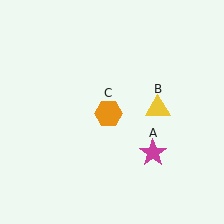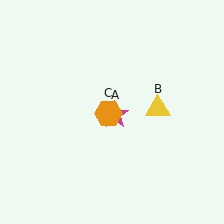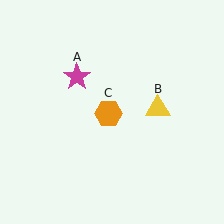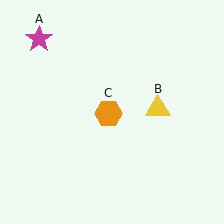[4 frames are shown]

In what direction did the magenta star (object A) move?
The magenta star (object A) moved up and to the left.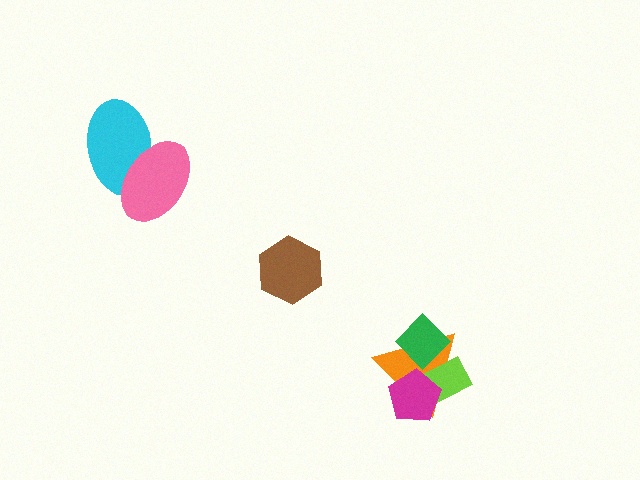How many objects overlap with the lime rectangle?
3 objects overlap with the lime rectangle.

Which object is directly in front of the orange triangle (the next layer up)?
The green diamond is directly in front of the orange triangle.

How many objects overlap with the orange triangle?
3 objects overlap with the orange triangle.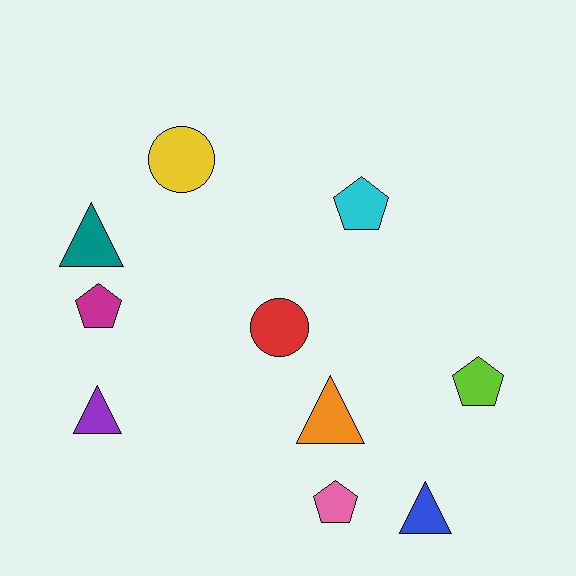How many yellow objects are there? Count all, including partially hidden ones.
There is 1 yellow object.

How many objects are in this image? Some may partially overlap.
There are 10 objects.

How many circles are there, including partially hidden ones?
There are 2 circles.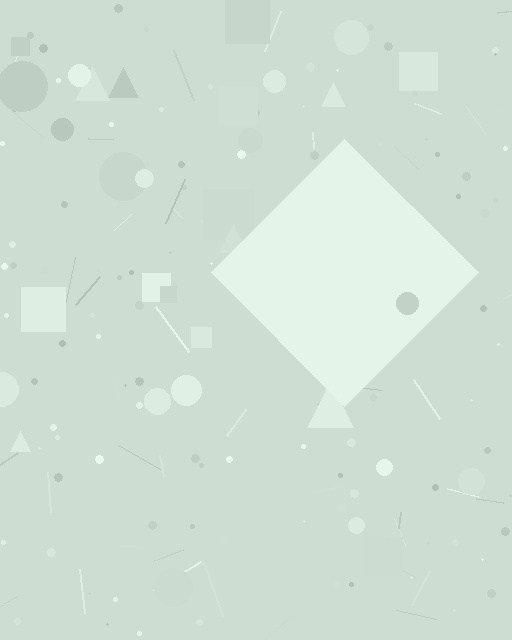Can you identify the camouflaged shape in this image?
The camouflaged shape is a diamond.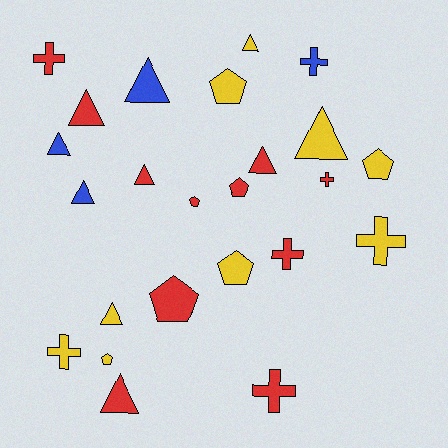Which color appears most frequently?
Red, with 11 objects.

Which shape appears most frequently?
Triangle, with 10 objects.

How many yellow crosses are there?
There are 2 yellow crosses.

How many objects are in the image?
There are 24 objects.